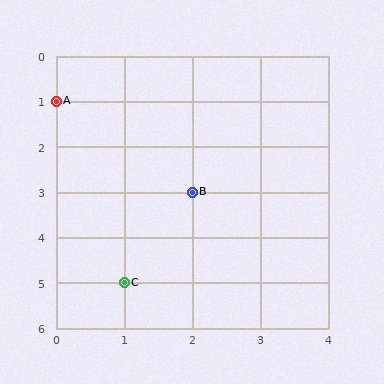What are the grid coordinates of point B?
Point B is at grid coordinates (2, 3).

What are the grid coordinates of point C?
Point C is at grid coordinates (1, 5).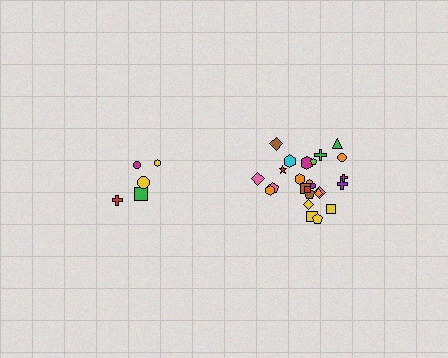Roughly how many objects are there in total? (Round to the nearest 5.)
Roughly 30 objects in total.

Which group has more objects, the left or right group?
The right group.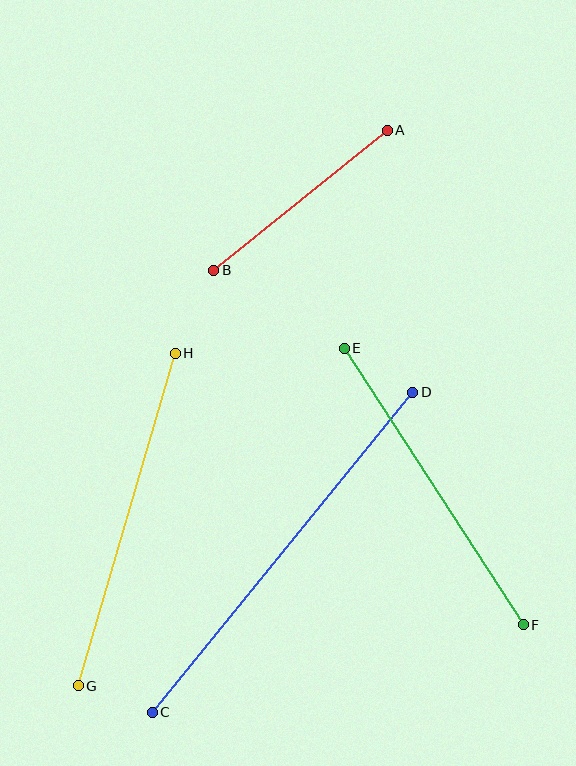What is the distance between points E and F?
The distance is approximately 329 pixels.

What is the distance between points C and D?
The distance is approximately 412 pixels.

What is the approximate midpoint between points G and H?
The midpoint is at approximately (127, 520) pixels.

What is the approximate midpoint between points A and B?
The midpoint is at approximately (301, 200) pixels.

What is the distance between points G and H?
The distance is approximately 346 pixels.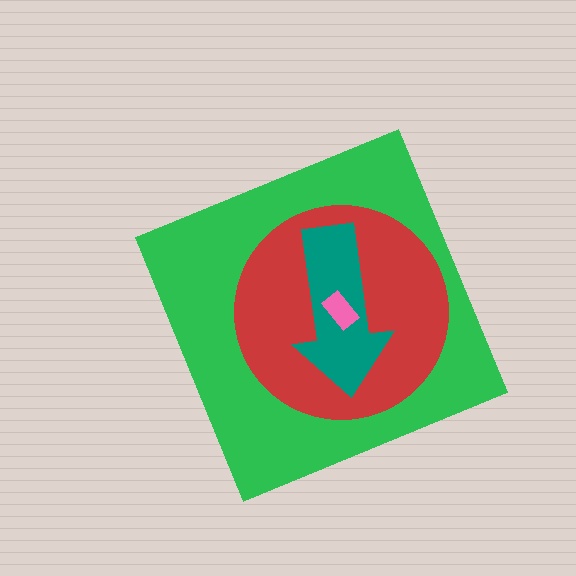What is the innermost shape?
The pink rectangle.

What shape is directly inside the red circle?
The teal arrow.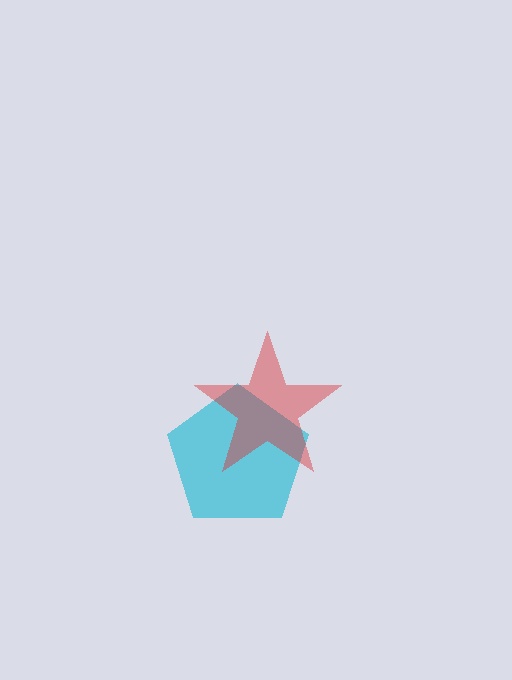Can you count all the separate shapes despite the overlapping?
Yes, there are 2 separate shapes.